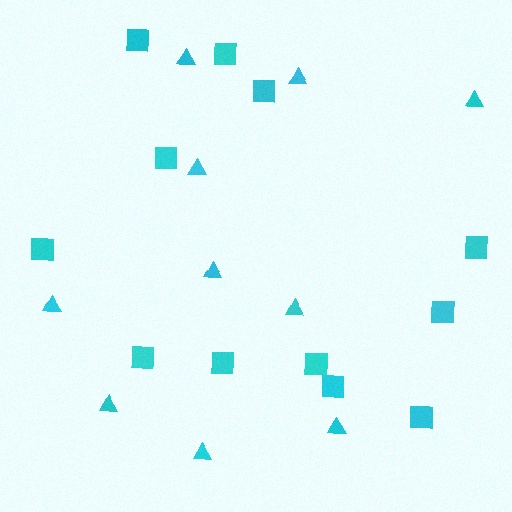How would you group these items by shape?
There are 2 groups: one group of triangles (10) and one group of squares (12).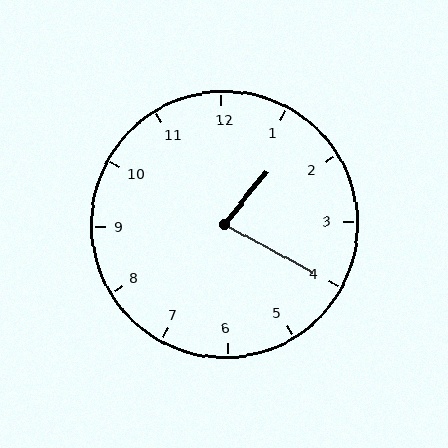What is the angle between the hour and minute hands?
Approximately 80 degrees.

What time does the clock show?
1:20.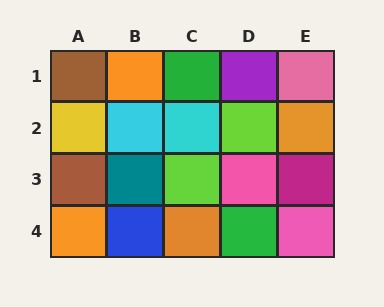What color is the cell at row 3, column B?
Teal.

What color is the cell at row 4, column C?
Orange.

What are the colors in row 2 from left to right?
Yellow, cyan, cyan, lime, orange.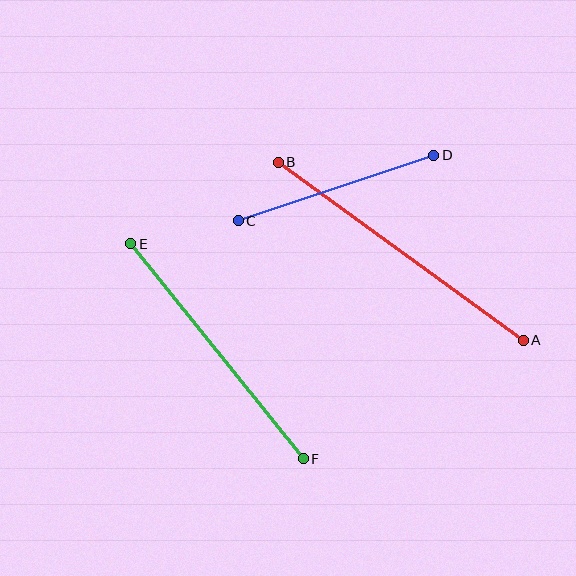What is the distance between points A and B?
The distance is approximately 303 pixels.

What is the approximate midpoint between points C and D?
The midpoint is at approximately (336, 188) pixels.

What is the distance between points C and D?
The distance is approximately 206 pixels.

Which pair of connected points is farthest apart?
Points A and B are farthest apart.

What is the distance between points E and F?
The distance is approximately 276 pixels.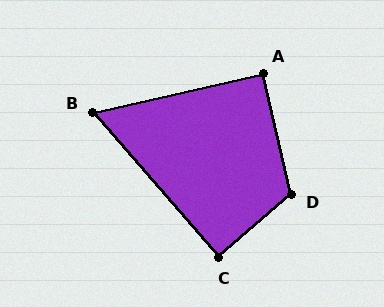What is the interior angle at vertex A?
Approximately 90 degrees (approximately right).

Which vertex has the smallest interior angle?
B, at approximately 62 degrees.